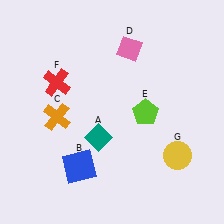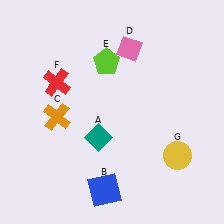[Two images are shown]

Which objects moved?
The objects that moved are: the blue square (B), the lime pentagon (E).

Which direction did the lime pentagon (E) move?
The lime pentagon (E) moved up.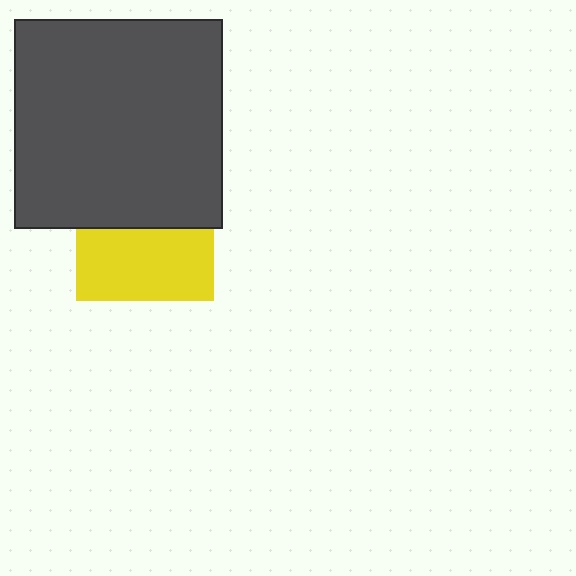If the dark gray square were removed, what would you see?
You would see the complete yellow square.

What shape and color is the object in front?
The object in front is a dark gray square.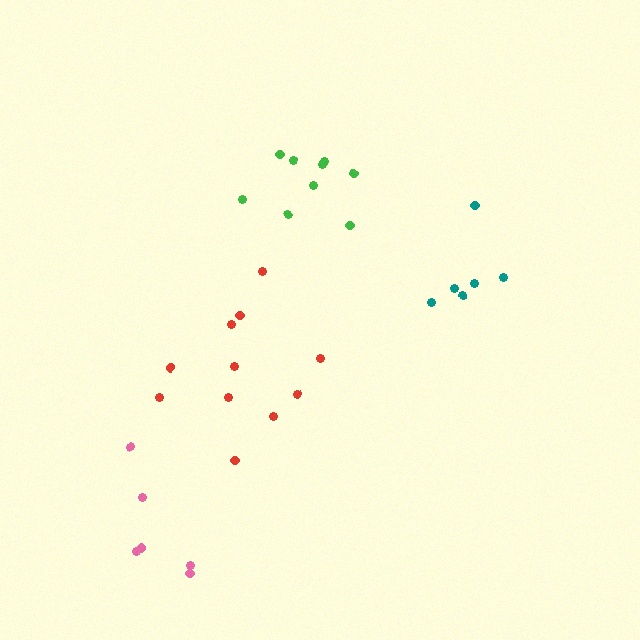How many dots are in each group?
Group 1: 6 dots, Group 2: 9 dots, Group 3: 6 dots, Group 4: 11 dots (32 total).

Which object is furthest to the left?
The pink cluster is leftmost.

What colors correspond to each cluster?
The clusters are colored: teal, green, pink, red.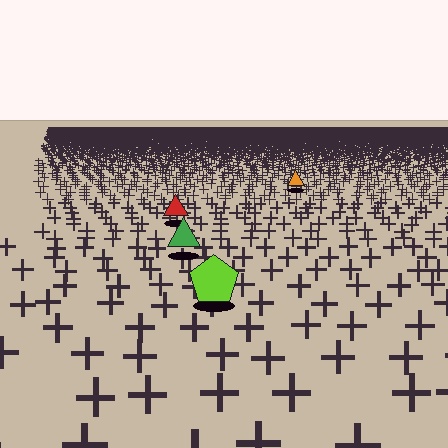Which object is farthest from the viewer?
The orange triangle is farthest from the viewer. It appears smaller and the ground texture around it is denser.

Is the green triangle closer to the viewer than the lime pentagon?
No. The lime pentagon is closer — you can tell from the texture gradient: the ground texture is coarser near it.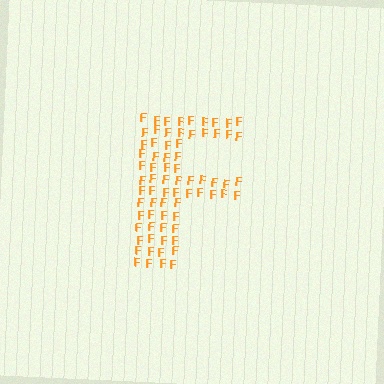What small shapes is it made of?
It is made of small letter F's.